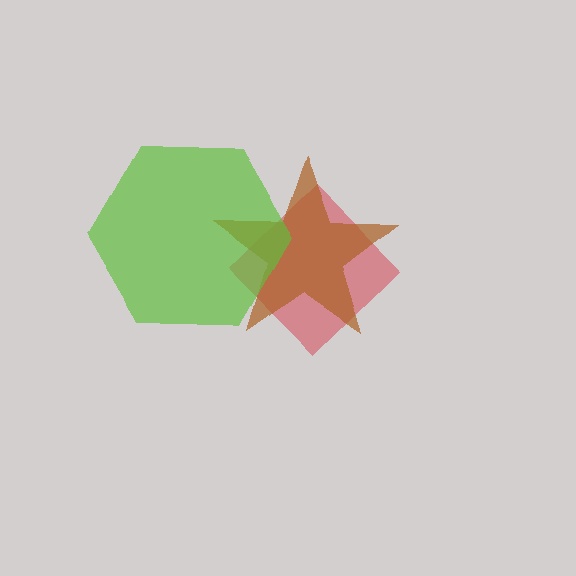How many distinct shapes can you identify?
There are 3 distinct shapes: a red diamond, a brown star, a lime hexagon.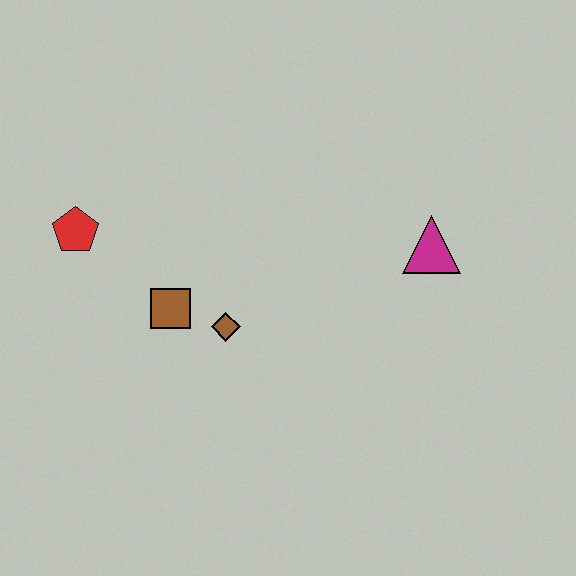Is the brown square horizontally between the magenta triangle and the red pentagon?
Yes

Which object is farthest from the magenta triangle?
The red pentagon is farthest from the magenta triangle.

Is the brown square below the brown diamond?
No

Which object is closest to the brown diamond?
The brown square is closest to the brown diamond.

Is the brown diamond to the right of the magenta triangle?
No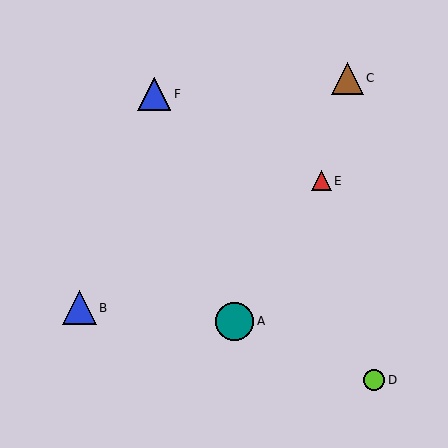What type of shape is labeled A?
Shape A is a teal circle.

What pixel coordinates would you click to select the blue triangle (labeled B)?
Click at (79, 308) to select the blue triangle B.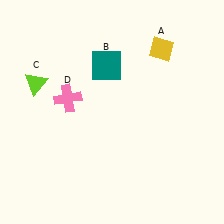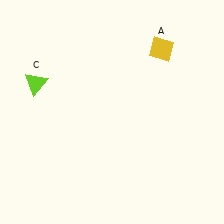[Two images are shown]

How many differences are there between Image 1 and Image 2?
There are 2 differences between the two images.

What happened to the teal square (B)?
The teal square (B) was removed in Image 2. It was in the top-left area of Image 1.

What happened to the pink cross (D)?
The pink cross (D) was removed in Image 2. It was in the top-left area of Image 1.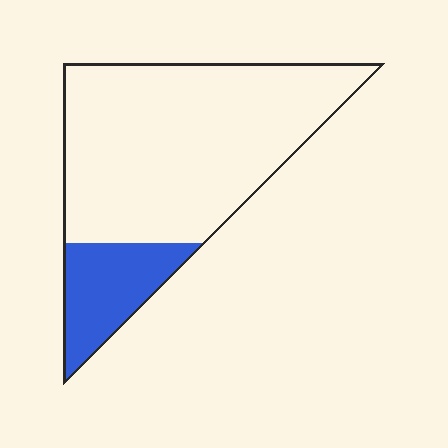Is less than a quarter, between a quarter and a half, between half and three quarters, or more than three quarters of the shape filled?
Less than a quarter.